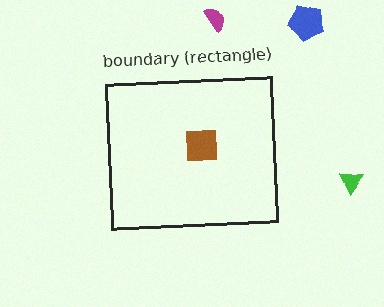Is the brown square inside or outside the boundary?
Inside.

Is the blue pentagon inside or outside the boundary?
Outside.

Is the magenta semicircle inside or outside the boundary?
Outside.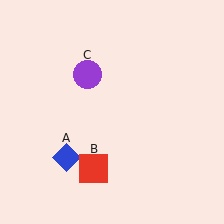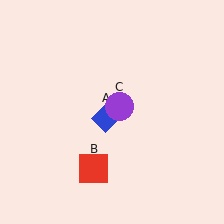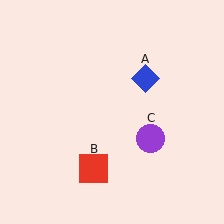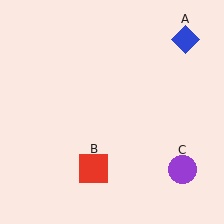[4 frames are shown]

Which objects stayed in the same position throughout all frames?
Red square (object B) remained stationary.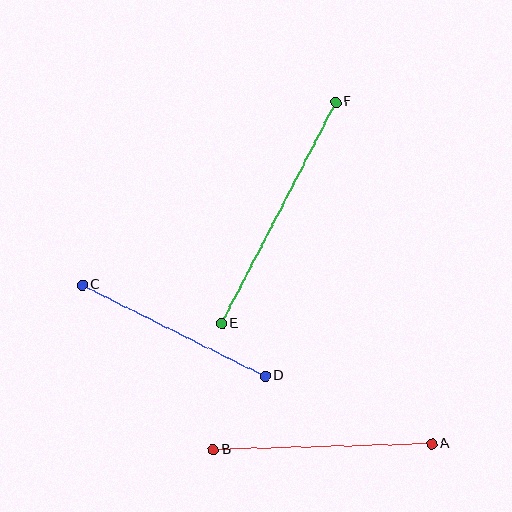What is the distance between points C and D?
The distance is approximately 204 pixels.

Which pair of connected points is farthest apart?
Points E and F are farthest apart.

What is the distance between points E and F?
The distance is approximately 249 pixels.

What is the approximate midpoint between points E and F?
The midpoint is at approximately (279, 213) pixels.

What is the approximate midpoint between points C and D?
The midpoint is at approximately (174, 330) pixels.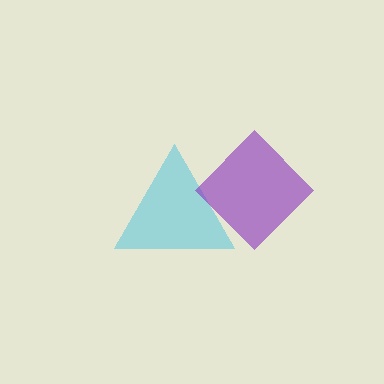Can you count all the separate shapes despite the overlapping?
Yes, there are 2 separate shapes.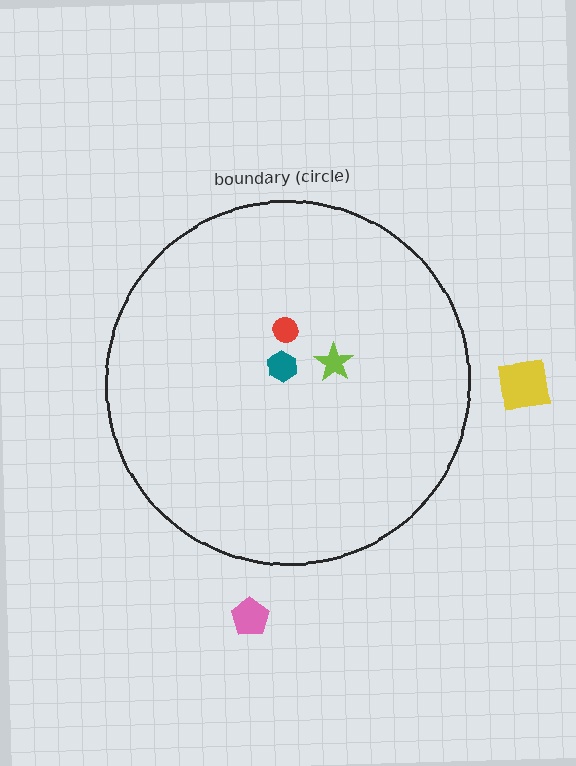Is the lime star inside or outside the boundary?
Inside.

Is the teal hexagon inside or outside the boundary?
Inside.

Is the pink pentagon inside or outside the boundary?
Outside.